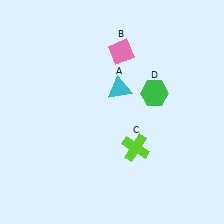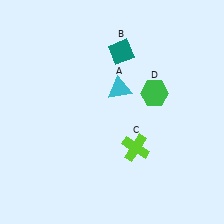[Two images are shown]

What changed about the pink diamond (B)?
In Image 1, B is pink. In Image 2, it changed to teal.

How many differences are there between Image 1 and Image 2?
There is 1 difference between the two images.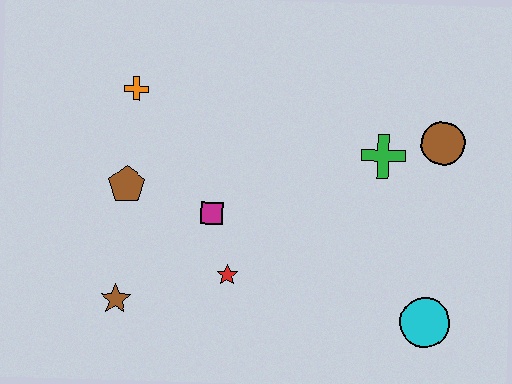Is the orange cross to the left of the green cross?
Yes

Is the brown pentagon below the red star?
No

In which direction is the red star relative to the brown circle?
The red star is to the left of the brown circle.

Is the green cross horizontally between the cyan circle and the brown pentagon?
Yes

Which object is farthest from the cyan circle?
The orange cross is farthest from the cyan circle.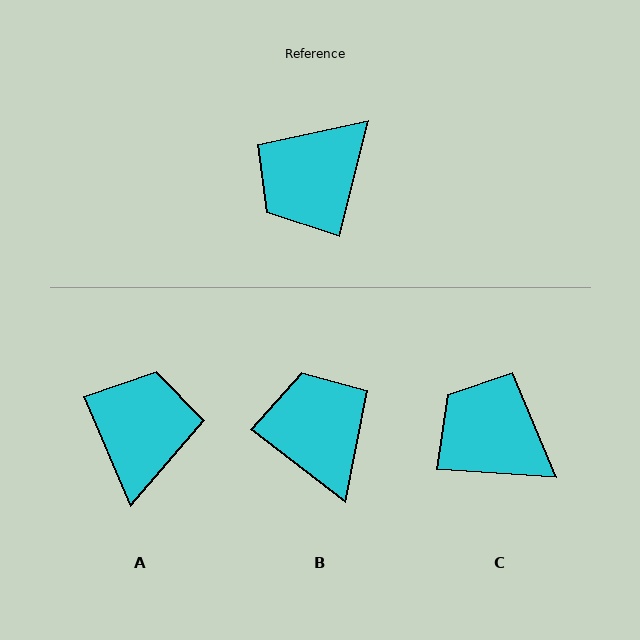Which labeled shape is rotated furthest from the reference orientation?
A, about 143 degrees away.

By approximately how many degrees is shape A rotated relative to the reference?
Approximately 143 degrees clockwise.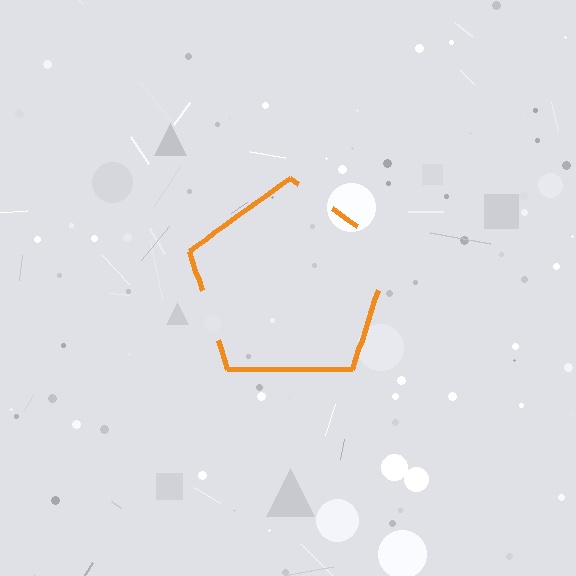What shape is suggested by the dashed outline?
The dashed outline suggests a pentagon.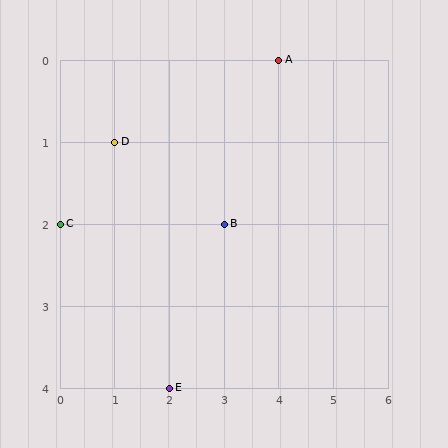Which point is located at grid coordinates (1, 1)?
Point D is at (1, 1).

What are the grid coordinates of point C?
Point C is at grid coordinates (0, 2).